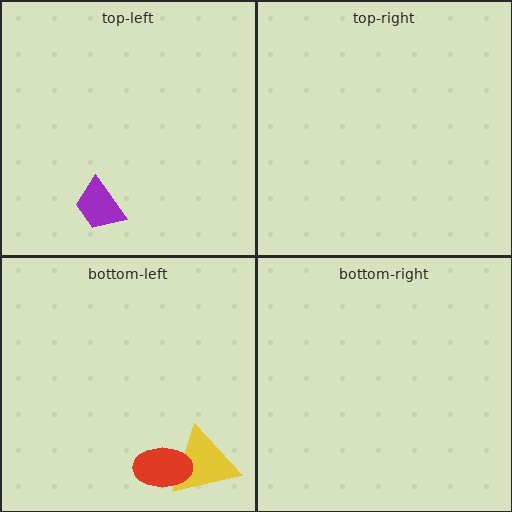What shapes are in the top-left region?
The purple trapezoid.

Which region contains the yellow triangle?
The bottom-left region.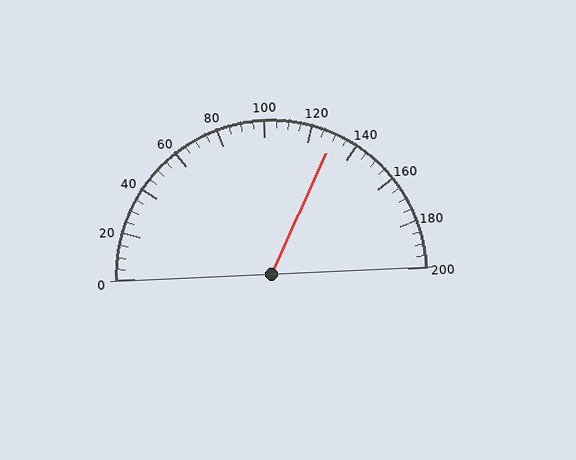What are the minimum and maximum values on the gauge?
The gauge ranges from 0 to 200.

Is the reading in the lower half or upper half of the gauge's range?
The reading is in the upper half of the range (0 to 200).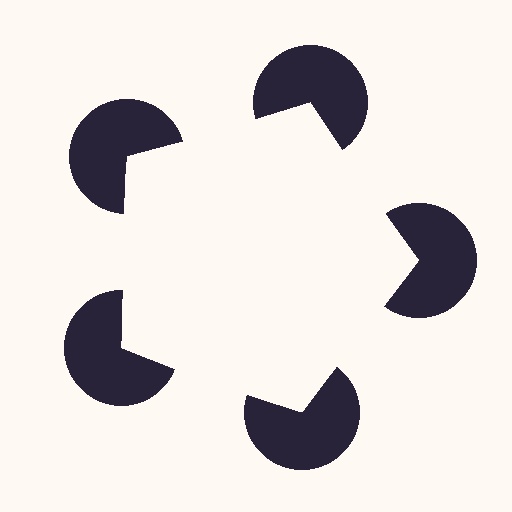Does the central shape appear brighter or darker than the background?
It typically appears slightly brighter than the background, even though no actual brightness change is drawn.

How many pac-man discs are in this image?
There are 5 — one at each vertex of the illusory pentagon.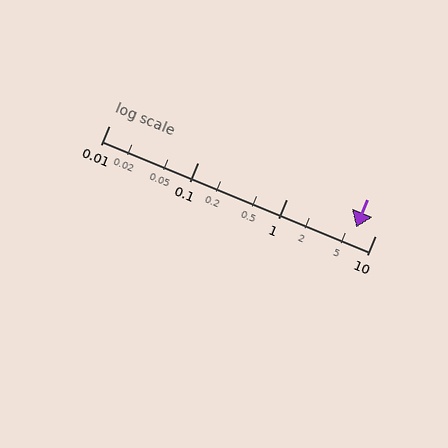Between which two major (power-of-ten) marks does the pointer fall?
The pointer is between 1 and 10.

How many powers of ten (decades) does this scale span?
The scale spans 3 decades, from 0.01 to 10.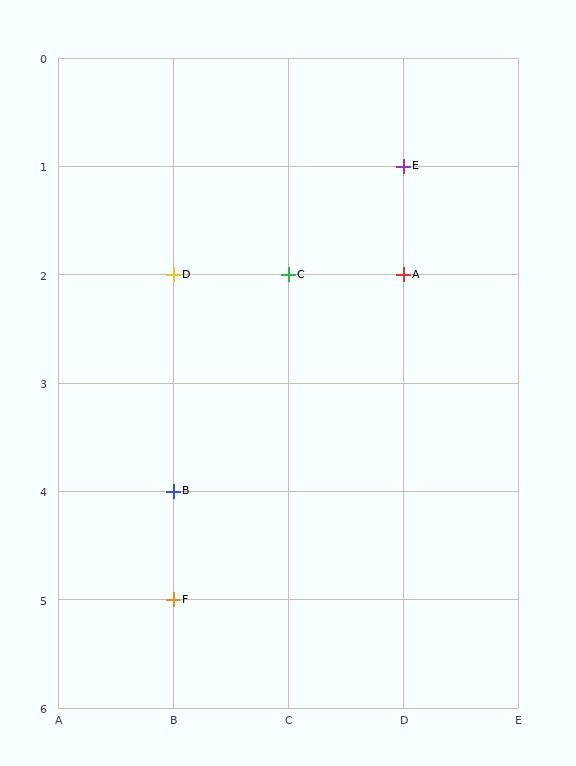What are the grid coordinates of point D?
Point D is at grid coordinates (B, 2).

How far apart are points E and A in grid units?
Points E and A are 1 row apart.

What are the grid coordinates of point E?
Point E is at grid coordinates (D, 1).